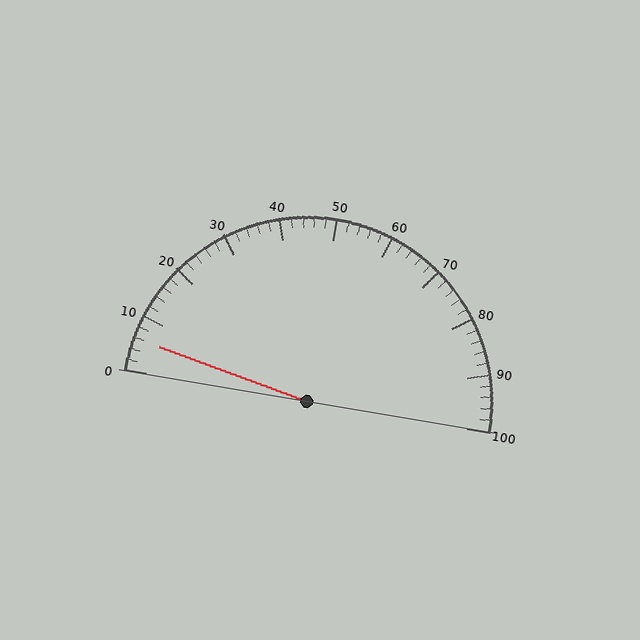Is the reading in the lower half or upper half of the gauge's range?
The reading is in the lower half of the range (0 to 100).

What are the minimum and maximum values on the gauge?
The gauge ranges from 0 to 100.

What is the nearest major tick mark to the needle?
The nearest major tick mark is 10.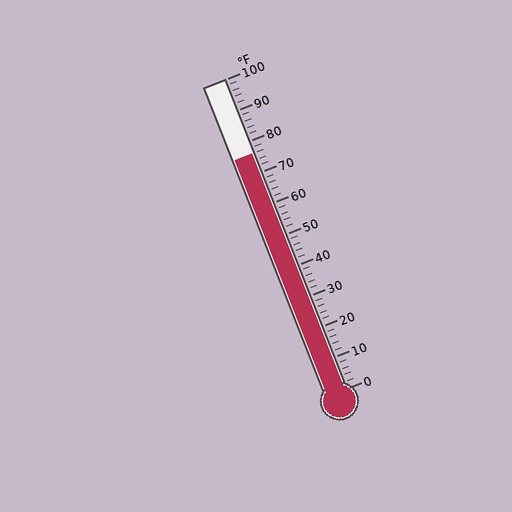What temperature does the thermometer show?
The thermometer shows approximately 76°F.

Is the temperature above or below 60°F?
The temperature is above 60°F.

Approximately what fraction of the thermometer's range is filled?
The thermometer is filled to approximately 75% of its range.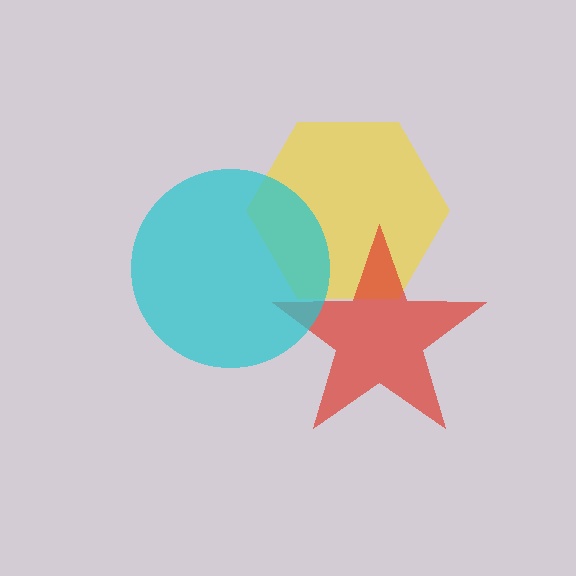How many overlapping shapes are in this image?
There are 3 overlapping shapes in the image.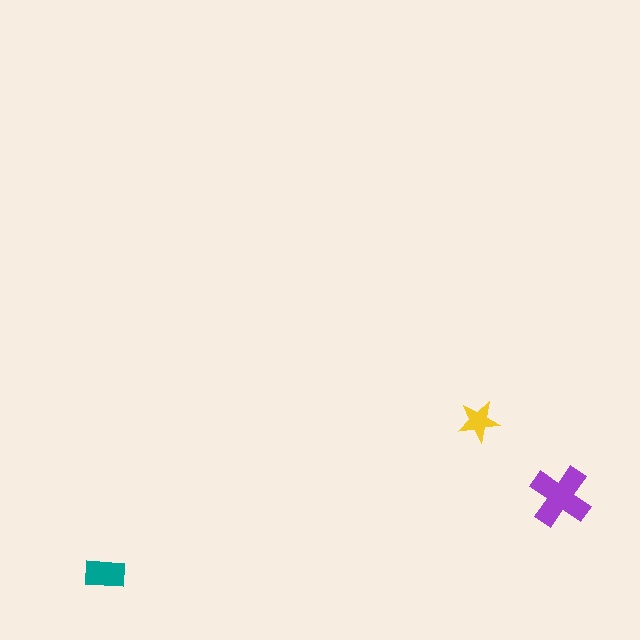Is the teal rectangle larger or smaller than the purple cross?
Smaller.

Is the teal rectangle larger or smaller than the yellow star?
Larger.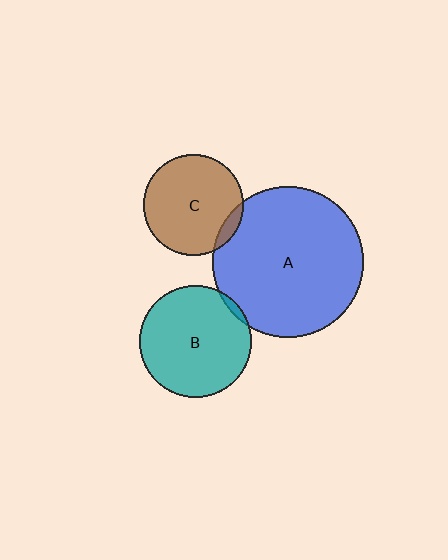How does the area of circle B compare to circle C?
Approximately 1.2 times.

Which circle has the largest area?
Circle A (blue).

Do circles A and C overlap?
Yes.